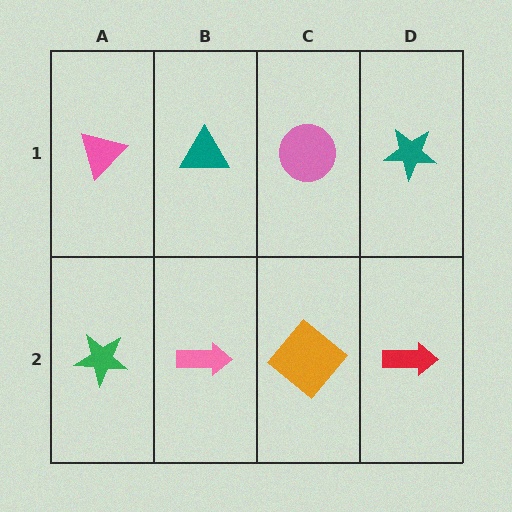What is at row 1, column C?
A pink circle.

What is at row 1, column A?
A pink triangle.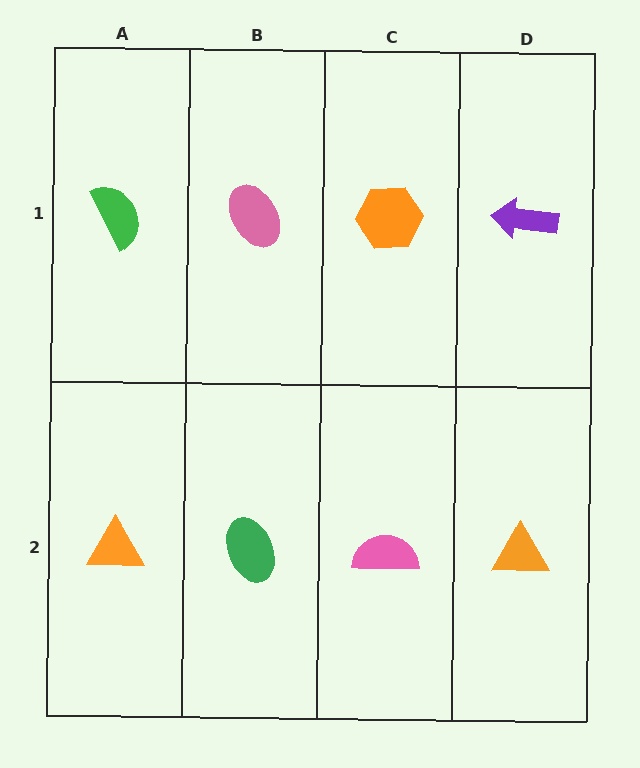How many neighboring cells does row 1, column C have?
3.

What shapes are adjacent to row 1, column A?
An orange triangle (row 2, column A), a pink ellipse (row 1, column B).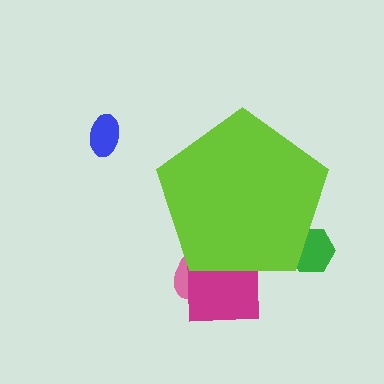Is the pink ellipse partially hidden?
Yes, the pink ellipse is partially hidden behind the lime pentagon.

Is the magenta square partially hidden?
Yes, the magenta square is partially hidden behind the lime pentagon.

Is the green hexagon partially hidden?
Yes, the green hexagon is partially hidden behind the lime pentagon.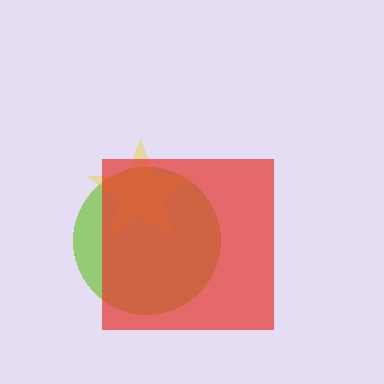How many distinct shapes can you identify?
There are 3 distinct shapes: a lime circle, a yellow star, a red square.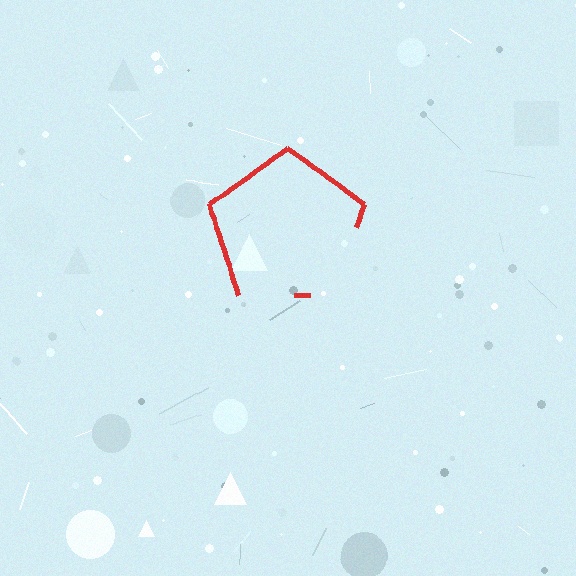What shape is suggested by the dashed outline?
The dashed outline suggests a pentagon.